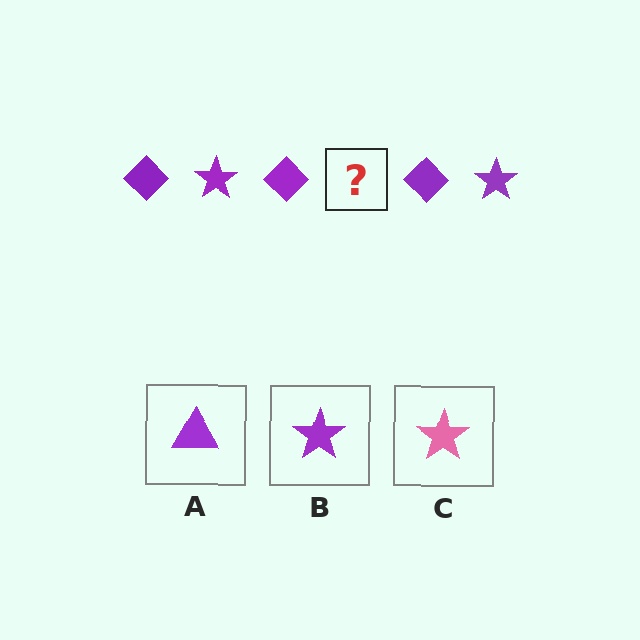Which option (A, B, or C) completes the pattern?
B.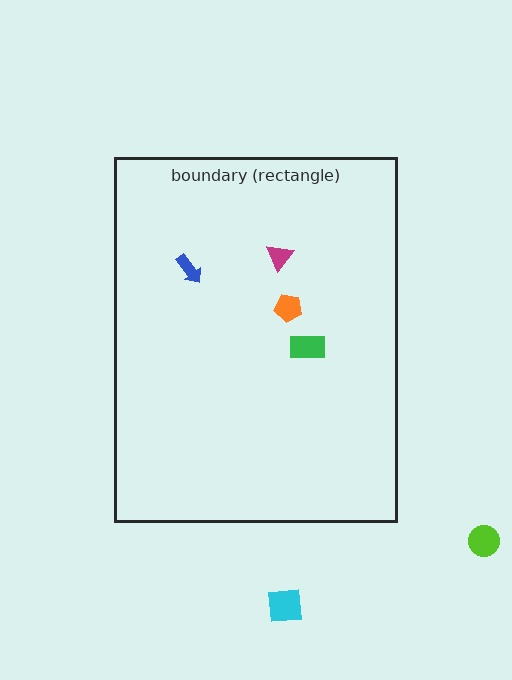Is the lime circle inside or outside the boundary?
Outside.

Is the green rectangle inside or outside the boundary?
Inside.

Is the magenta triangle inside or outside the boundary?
Inside.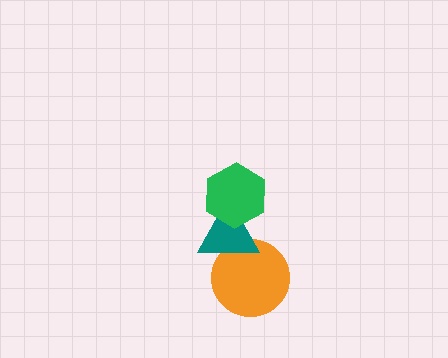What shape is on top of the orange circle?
The teal triangle is on top of the orange circle.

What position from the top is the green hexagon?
The green hexagon is 1st from the top.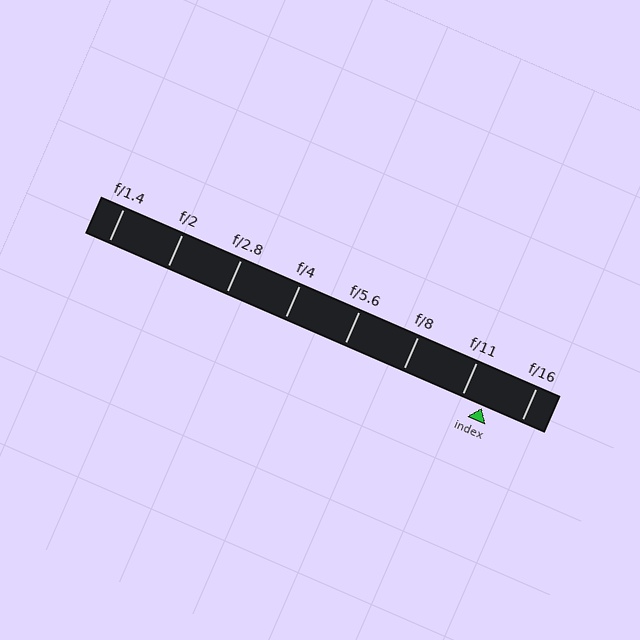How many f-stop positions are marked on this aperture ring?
There are 8 f-stop positions marked.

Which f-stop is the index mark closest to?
The index mark is closest to f/11.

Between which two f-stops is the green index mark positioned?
The index mark is between f/11 and f/16.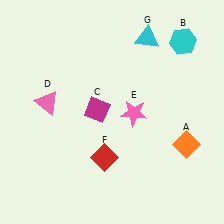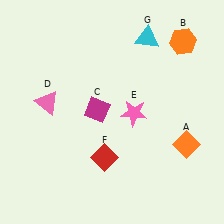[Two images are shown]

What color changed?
The hexagon (B) changed from cyan in Image 1 to orange in Image 2.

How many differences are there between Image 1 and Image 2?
There is 1 difference between the two images.